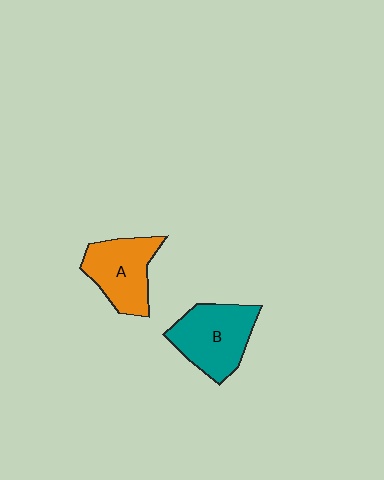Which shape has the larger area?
Shape B (teal).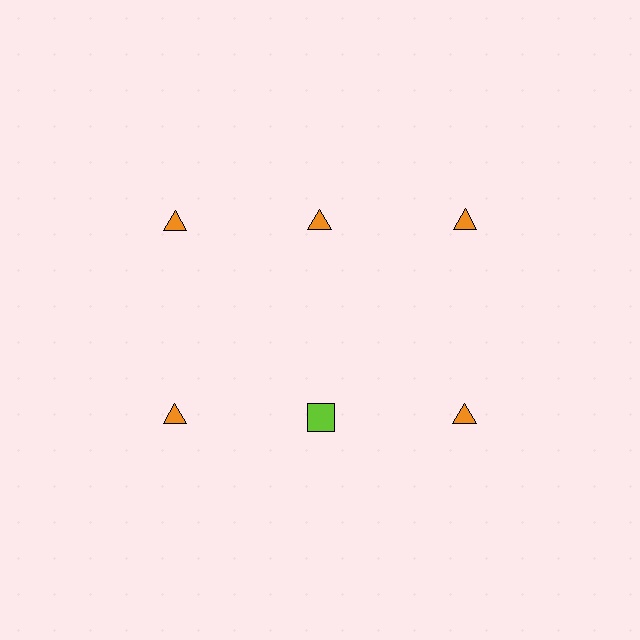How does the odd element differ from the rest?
It differs in both color (lime instead of orange) and shape (square instead of triangle).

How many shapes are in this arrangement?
There are 6 shapes arranged in a grid pattern.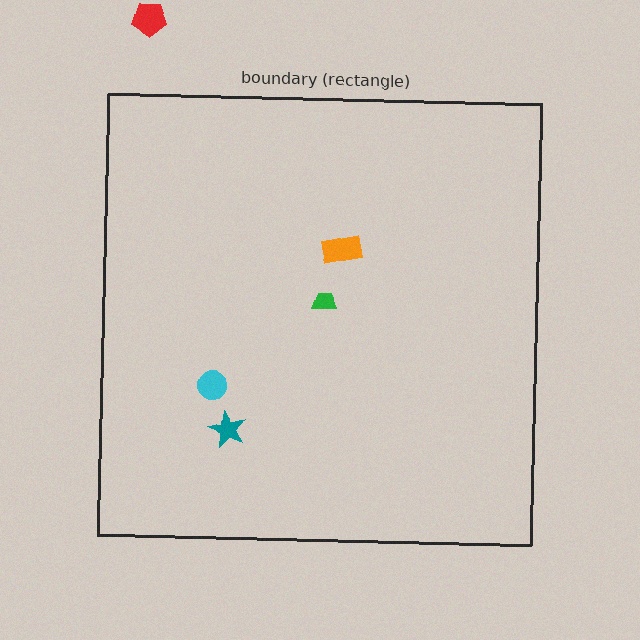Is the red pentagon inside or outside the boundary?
Outside.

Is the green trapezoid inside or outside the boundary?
Inside.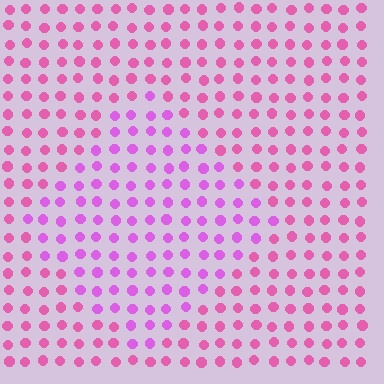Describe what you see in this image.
The image is filled with small pink elements in a uniform arrangement. A diamond-shaped region is visible where the elements are tinted to a slightly different hue, forming a subtle color boundary.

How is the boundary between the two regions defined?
The boundary is defined purely by a slight shift in hue (about 29 degrees). Spacing, size, and orientation are identical on both sides.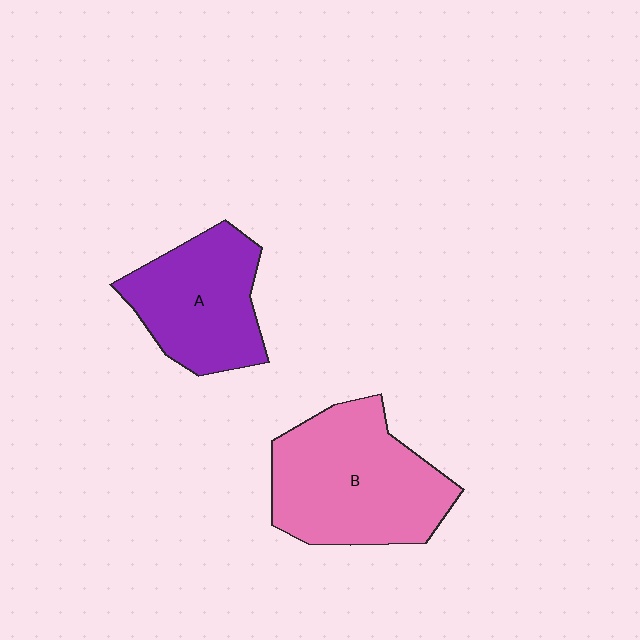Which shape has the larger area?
Shape B (pink).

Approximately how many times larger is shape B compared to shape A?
Approximately 1.3 times.